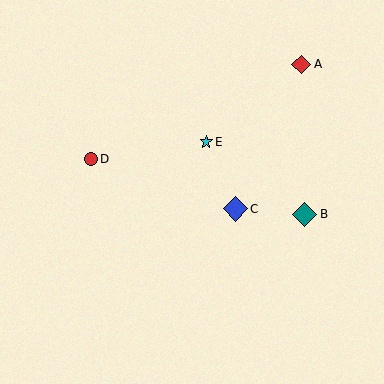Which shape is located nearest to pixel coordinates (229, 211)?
The blue diamond (labeled C) at (235, 209) is nearest to that location.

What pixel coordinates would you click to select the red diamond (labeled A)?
Click at (301, 64) to select the red diamond A.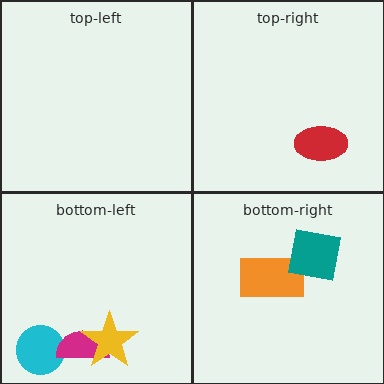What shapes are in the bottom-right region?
The orange rectangle, the teal square.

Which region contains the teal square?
The bottom-right region.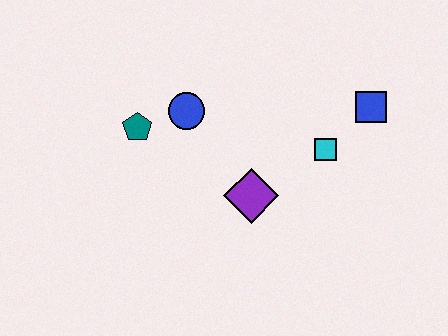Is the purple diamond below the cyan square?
Yes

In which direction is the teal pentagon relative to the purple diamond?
The teal pentagon is to the left of the purple diamond.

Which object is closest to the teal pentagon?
The blue circle is closest to the teal pentagon.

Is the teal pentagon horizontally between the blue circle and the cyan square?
No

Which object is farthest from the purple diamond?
The blue square is farthest from the purple diamond.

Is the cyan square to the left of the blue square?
Yes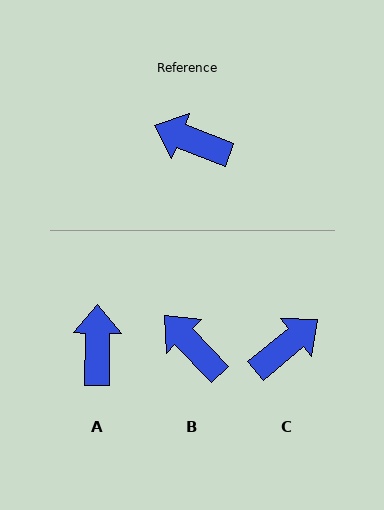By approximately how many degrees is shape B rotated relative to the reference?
Approximately 25 degrees clockwise.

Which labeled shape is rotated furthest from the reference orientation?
C, about 119 degrees away.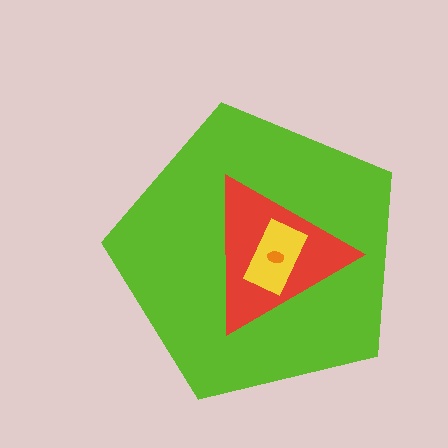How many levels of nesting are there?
4.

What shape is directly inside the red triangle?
The yellow rectangle.